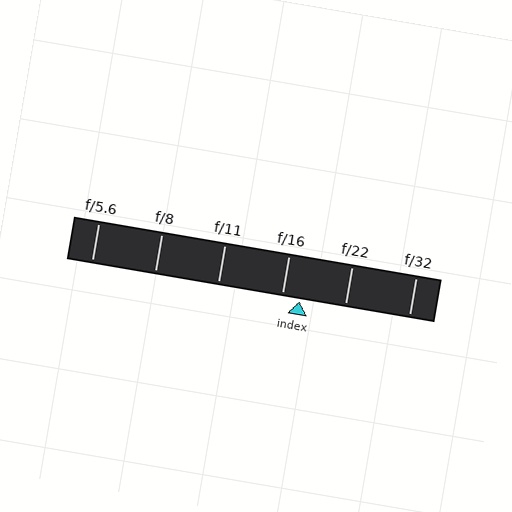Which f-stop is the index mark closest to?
The index mark is closest to f/16.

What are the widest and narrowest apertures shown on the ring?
The widest aperture shown is f/5.6 and the narrowest is f/32.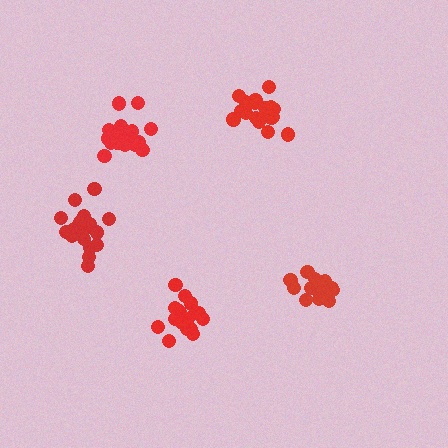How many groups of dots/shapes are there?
There are 5 groups.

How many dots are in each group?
Group 1: 20 dots, Group 2: 18 dots, Group 3: 17 dots, Group 4: 17 dots, Group 5: 18 dots (90 total).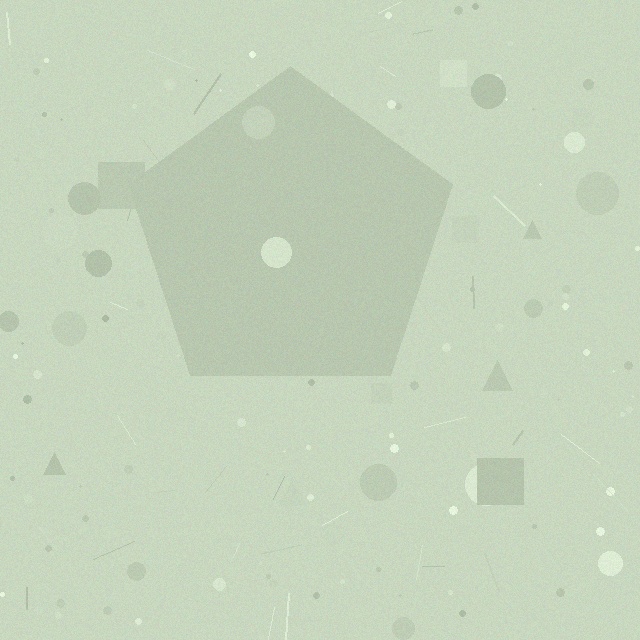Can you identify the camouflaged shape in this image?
The camouflaged shape is a pentagon.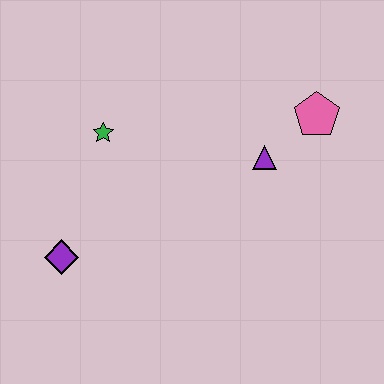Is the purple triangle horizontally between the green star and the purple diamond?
No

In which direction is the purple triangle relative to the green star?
The purple triangle is to the right of the green star.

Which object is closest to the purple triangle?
The pink pentagon is closest to the purple triangle.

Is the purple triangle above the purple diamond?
Yes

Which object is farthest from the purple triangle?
The purple diamond is farthest from the purple triangle.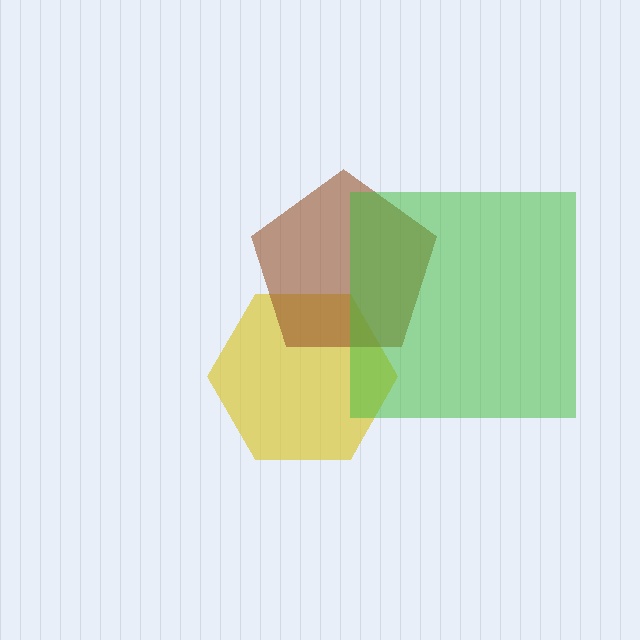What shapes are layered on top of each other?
The layered shapes are: a yellow hexagon, a brown pentagon, a green square.